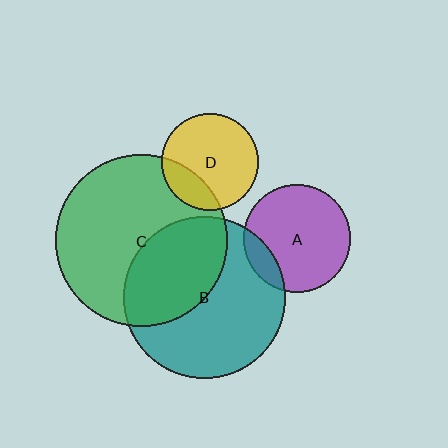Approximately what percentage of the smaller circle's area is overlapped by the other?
Approximately 20%.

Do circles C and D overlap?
Yes.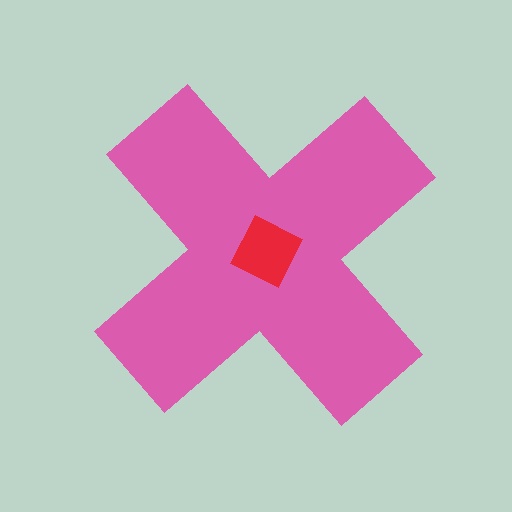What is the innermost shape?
The red diamond.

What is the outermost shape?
The pink cross.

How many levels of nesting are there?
2.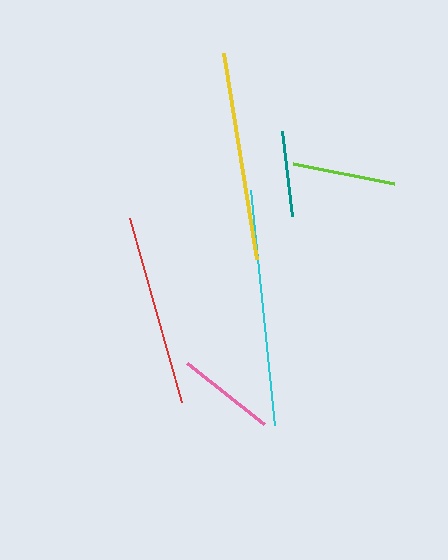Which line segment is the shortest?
The teal line is the shortest at approximately 86 pixels.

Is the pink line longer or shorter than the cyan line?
The cyan line is longer than the pink line.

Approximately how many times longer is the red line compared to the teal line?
The red line is approximately 2.2 times the length of the teal line.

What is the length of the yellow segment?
The yellow segment is approximately 209 pixels long.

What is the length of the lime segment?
The lime segment is approximately 102 pixels long.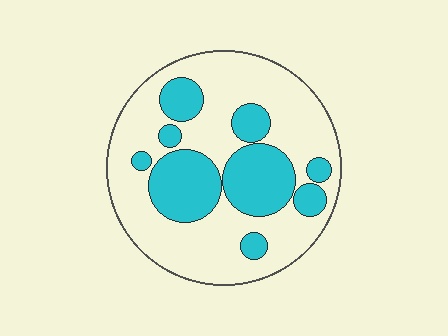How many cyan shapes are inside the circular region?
9.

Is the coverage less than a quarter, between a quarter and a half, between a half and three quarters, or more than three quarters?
Between a quarter and a half.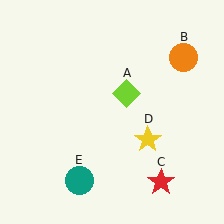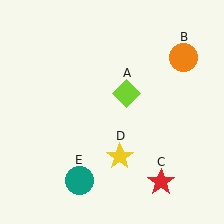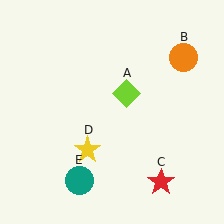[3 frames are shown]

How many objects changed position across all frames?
1 object changed position: yellow star (object D).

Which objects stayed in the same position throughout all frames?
Lime diamond (object A) and orange circle (object B) and red star (object C) and teal circle (object E) remained stationary.